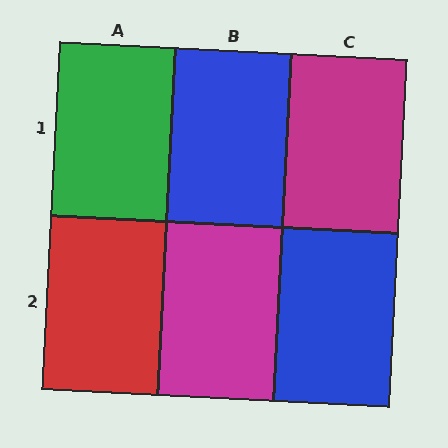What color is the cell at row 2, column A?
Red.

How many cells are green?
1 cell is green.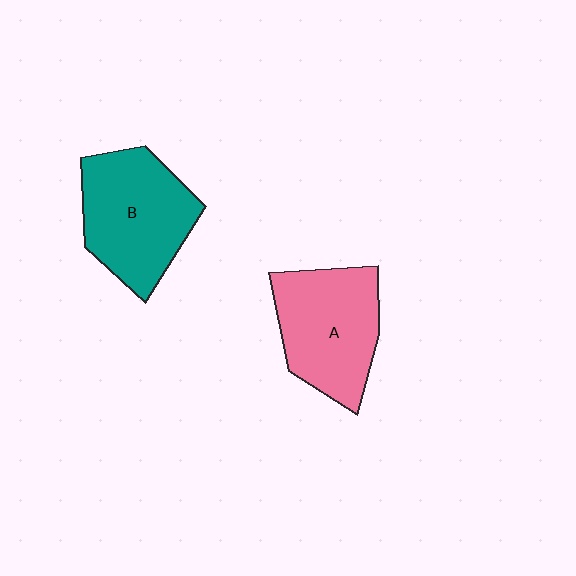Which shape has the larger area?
Shape B (teal).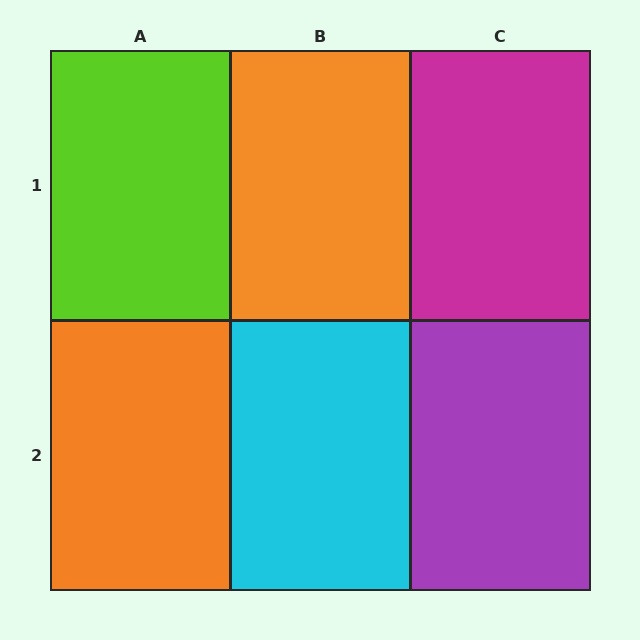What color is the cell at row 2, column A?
Orange.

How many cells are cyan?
1 cell is cyan.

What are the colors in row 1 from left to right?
Lime, orange, magenta.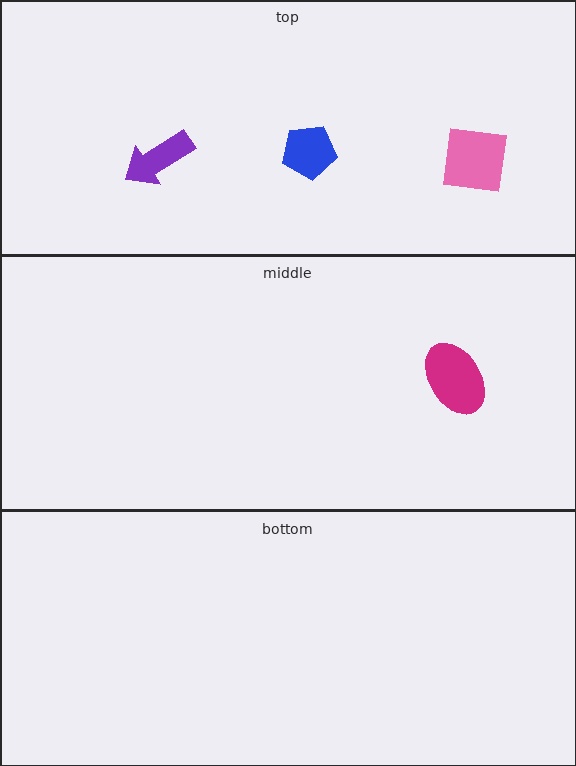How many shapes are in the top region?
3.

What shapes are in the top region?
The pink square, the blue pentagon, the purple arrow.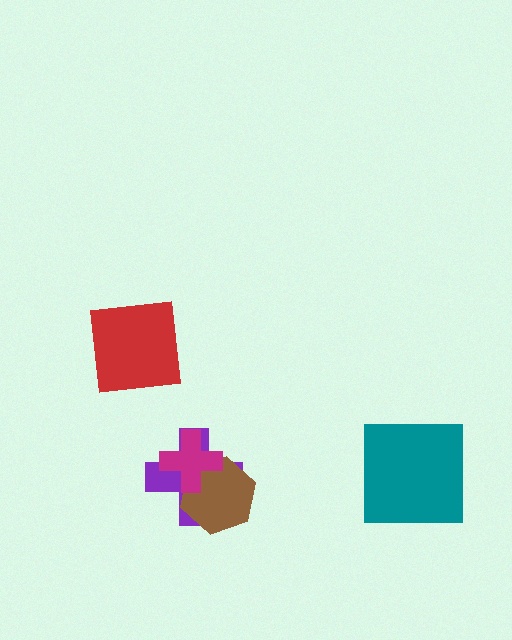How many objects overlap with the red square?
0 objects overlap with the red square.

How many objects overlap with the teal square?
0 objects overlap with the teal square.